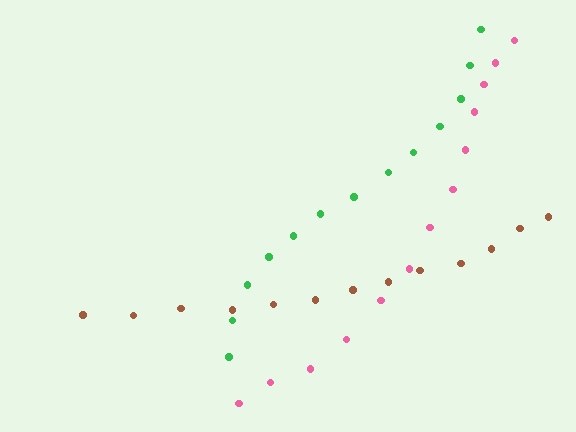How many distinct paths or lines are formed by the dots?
There are 3 distinct paths.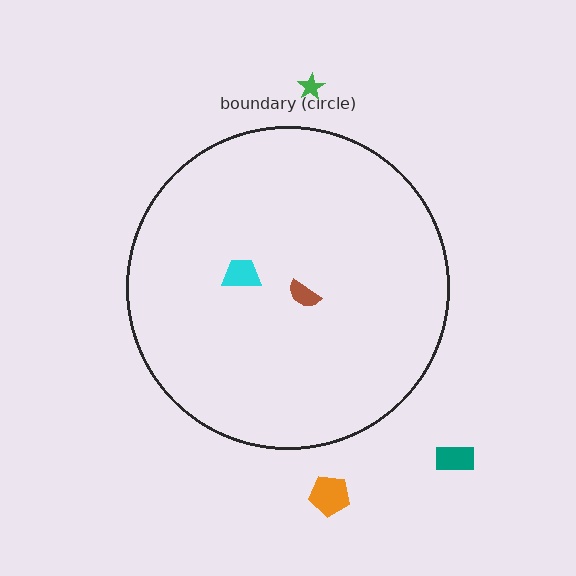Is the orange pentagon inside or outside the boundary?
Outside.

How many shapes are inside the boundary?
2 inside, 3 outside.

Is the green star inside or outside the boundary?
Outside.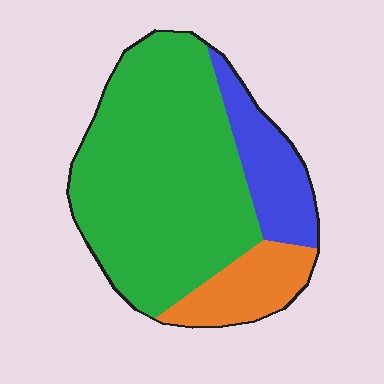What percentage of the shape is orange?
Orange covers 15% of the shape.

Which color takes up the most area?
Green, at roughly 70%.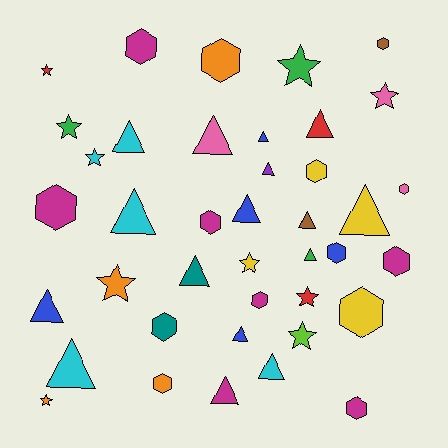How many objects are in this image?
There are 40 objects.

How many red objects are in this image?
There are 3 red objects.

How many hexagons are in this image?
There are 14 hexagons.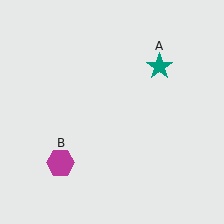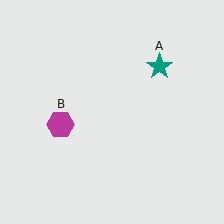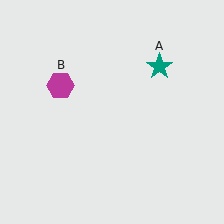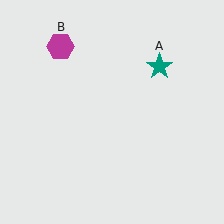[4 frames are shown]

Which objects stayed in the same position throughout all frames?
Teal star (object A) remained stationary.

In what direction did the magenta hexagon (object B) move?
The magenta hexagon (object B) moved up.